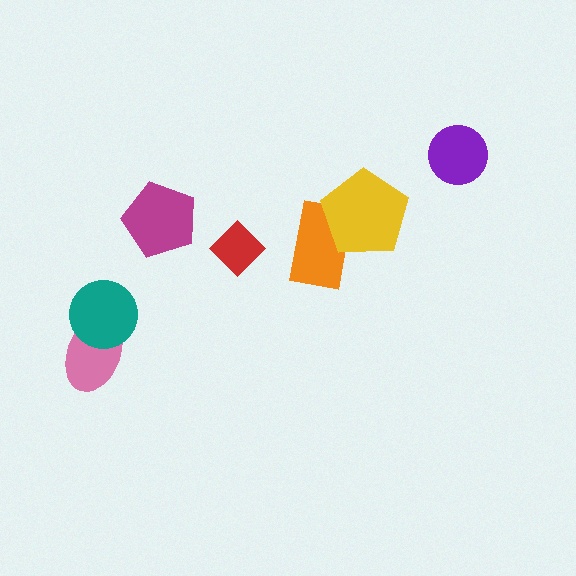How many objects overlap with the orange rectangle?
1 object overlaps with the orange rectangle.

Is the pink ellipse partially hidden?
Yes, it is partially covered by another shape.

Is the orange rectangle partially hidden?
Yes, it is partially covered by another shape.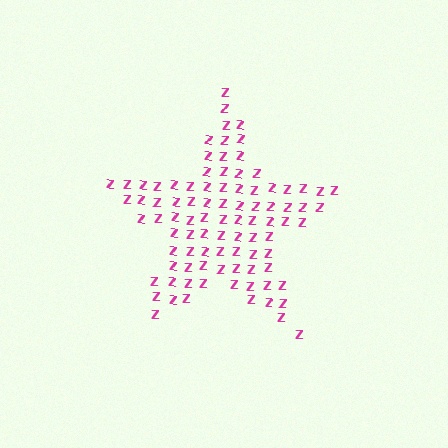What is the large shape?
The large shape is a star.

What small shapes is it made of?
It is made of small letter Z's.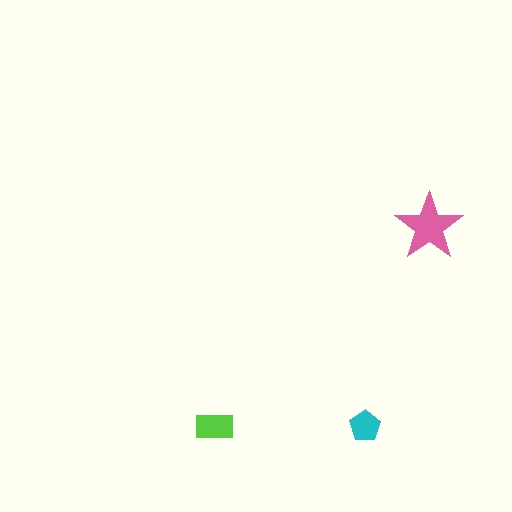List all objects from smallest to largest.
The cyan pentagon, the lime rectangle, the pink star.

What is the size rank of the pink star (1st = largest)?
1st.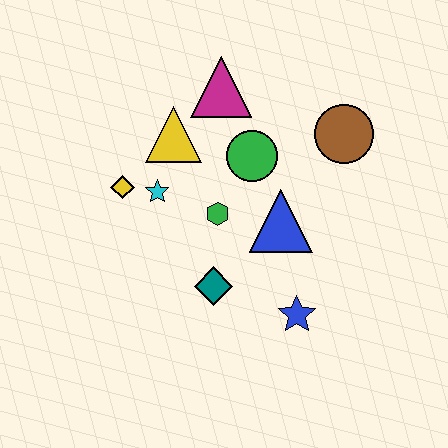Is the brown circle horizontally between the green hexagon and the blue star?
No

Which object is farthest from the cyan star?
The brown circle is farthest from the cyan star.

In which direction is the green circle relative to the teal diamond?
The green circle is above the teal diamond.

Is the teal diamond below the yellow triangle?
Yes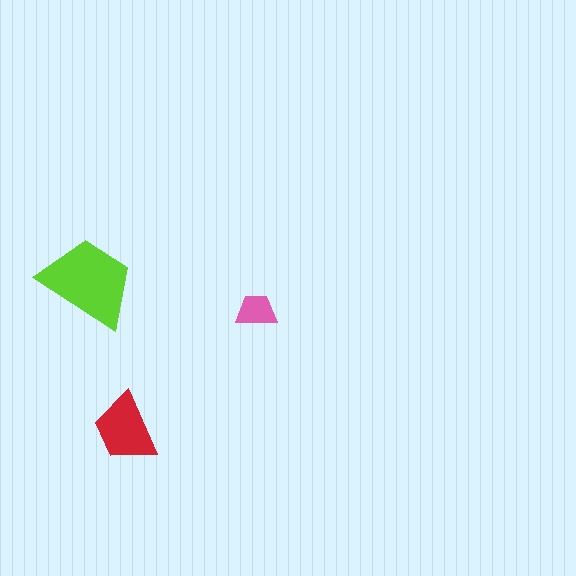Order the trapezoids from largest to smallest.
the lime one, the red one, the pink one.